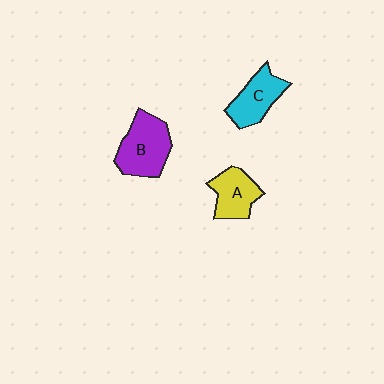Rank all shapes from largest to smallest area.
From largest to smallest: B (purple), C (cyan), A (yellow).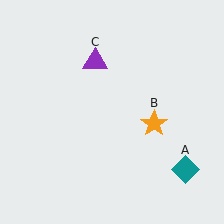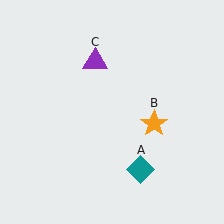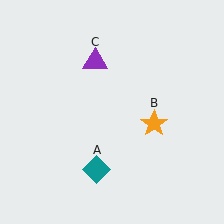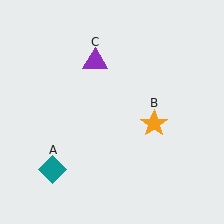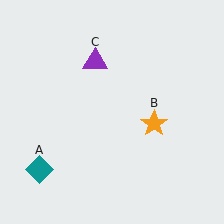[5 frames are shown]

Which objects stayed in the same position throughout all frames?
Orange star (object B) and purple triangle (object C) remained stationary.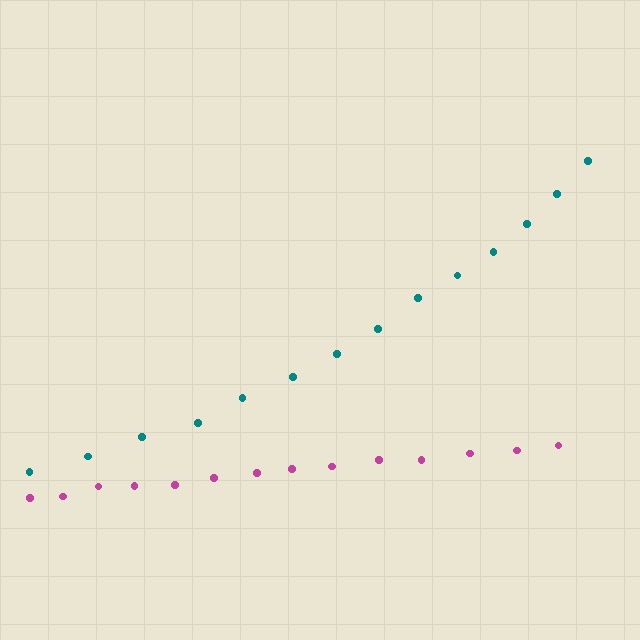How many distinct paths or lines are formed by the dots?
There are 2 distinct paths.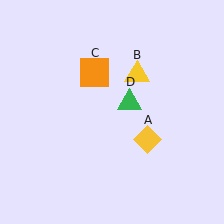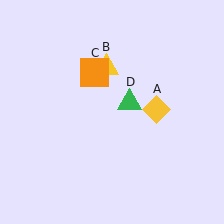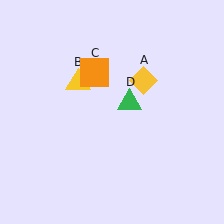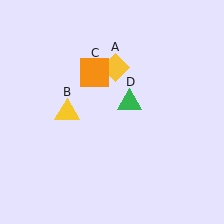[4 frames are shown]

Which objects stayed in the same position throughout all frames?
Orange square (object C) and green triangle (object D) remained stationary.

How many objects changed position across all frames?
2 objects changed position: yellow diamond (object A), yellow triangle (object B).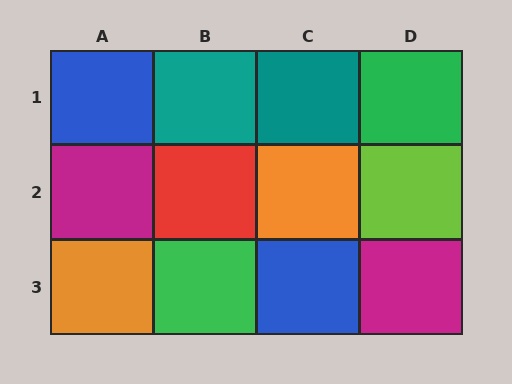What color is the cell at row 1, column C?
Teal.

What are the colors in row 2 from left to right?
Magenta, red, orange, lime.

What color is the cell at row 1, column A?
Blue.